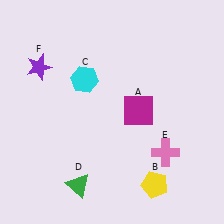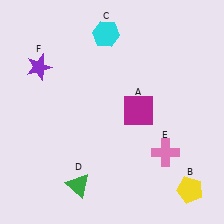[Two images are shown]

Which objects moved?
The objects that moved are: the yellow pentagon (B), the cyan hexagon (C).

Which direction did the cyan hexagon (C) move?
The cyan hexagon (C) moved up.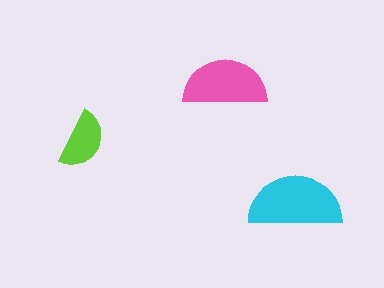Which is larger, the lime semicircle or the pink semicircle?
The pink one.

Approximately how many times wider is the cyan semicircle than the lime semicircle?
About 1.5 times wider.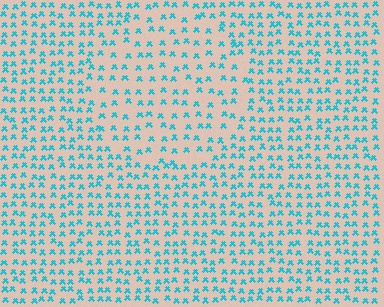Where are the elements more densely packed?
The elements are more densely packed outside the circle boundary.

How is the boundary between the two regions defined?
The boundary is defined by a change in element density (approximately 1.6x ratio). All elements are the same color, size, and shape.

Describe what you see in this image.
The image contains small cyan elements arranged at two different densities. A circle-shaped region is visible where the elements are less densely packed than the surrounding area.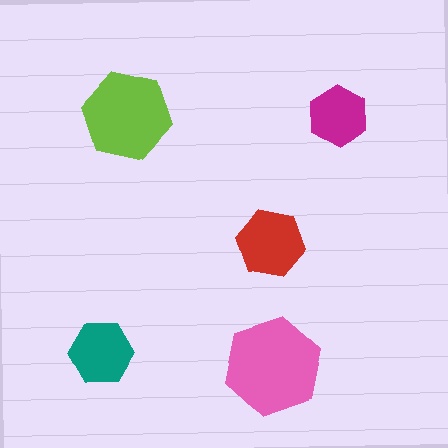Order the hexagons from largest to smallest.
the pink one, the lime one, the red one, the teal one, the magenta one.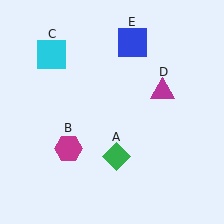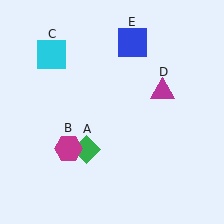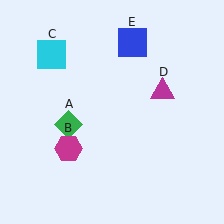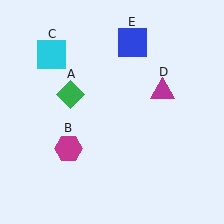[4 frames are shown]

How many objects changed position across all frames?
1 object changed position: green diamond (object A).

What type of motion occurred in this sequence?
The green diamond (object A) rotated clockwise around the center of the scene.